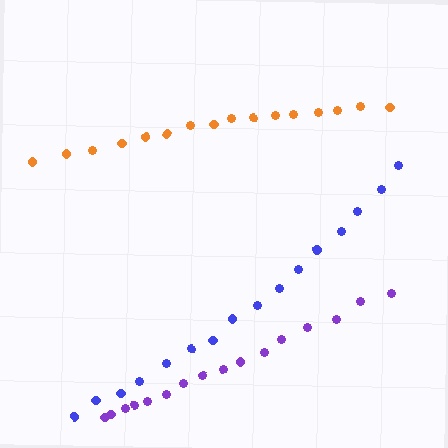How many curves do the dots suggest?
There are 3 distinct paths.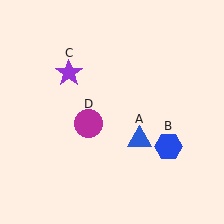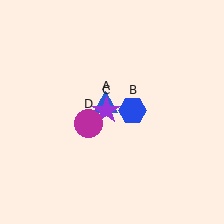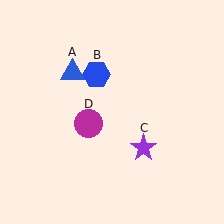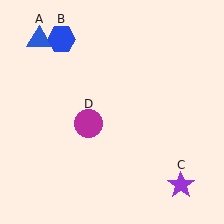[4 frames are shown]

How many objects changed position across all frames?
3 objects changed position: blue triangle (object A), blue hexagon (object B), purple star (object C).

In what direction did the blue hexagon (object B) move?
The blue hexagon (object B) moved up and to the left.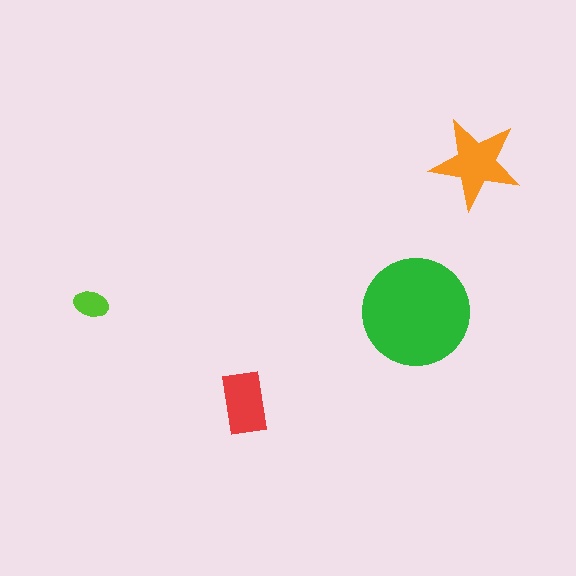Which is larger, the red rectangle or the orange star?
The orange star.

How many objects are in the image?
There are 4 objects in the image.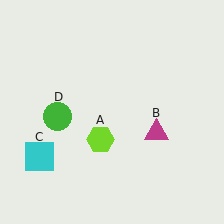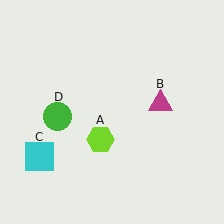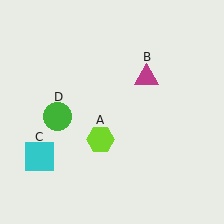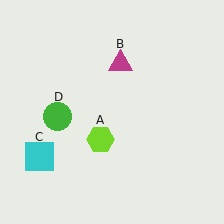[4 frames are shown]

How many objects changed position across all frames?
1 object changed position: magenta triangle (object B).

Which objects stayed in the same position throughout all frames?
Lime hexagon (object A) and cyan square (object C) and green circle (object D) remained stationary.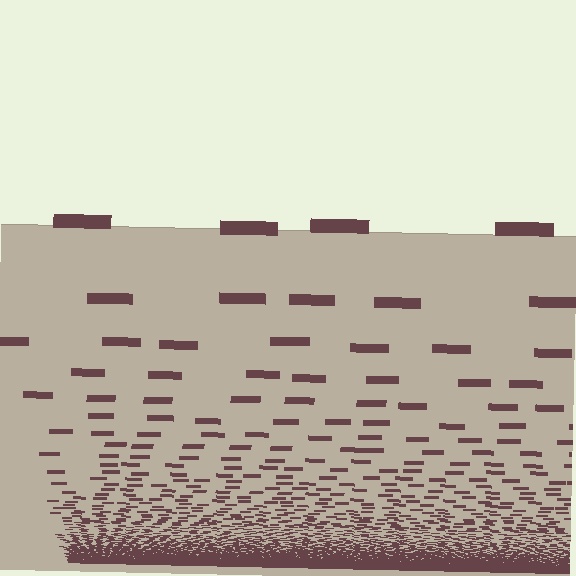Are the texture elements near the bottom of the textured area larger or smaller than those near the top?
Smaller. The gradient is inverted — elements near the bottom are smaller and denser.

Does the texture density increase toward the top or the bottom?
Density increases toward the bottom.